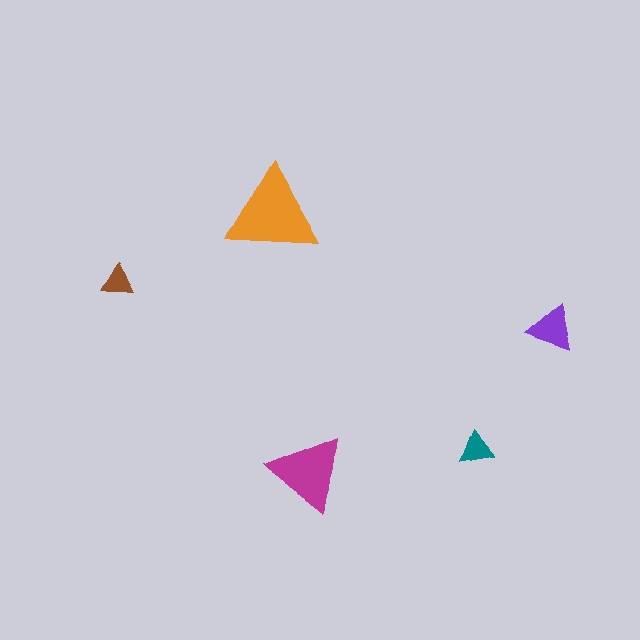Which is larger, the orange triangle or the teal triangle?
The orange one.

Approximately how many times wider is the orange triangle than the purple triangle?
About 2 times wider.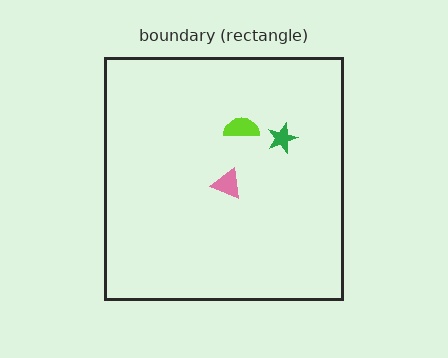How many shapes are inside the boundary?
3 inside, 0 outside.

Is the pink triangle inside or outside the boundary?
Inside.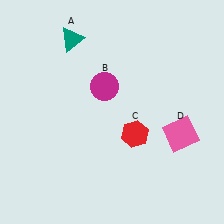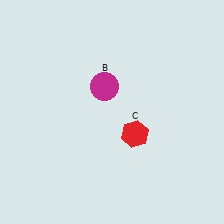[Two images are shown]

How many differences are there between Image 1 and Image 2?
There are 2 differences between the two images.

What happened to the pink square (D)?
The pink square (D) was removed in Image 2. It was in the bottom-right area of Image 1.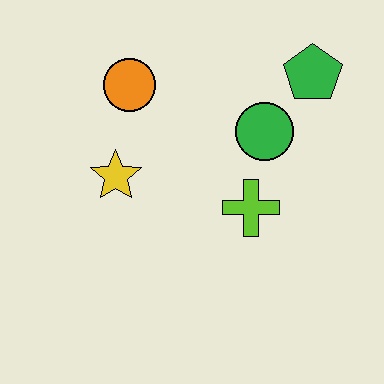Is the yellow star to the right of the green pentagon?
No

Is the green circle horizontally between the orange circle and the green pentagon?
Yes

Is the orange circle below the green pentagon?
Yes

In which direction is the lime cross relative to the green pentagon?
The lime cross is below the green pentagon.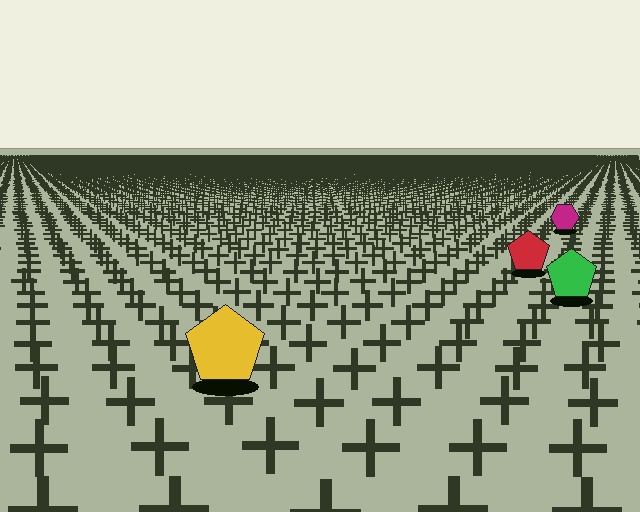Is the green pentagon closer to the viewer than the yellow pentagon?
No. The yellow pentagon is closer — you can tell from the texture gradient: the ground texture is coarser near it.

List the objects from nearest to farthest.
From nearest to farthest: the yellow pentagon, the green pentagon, the red pentagon, the magenta hexagon.